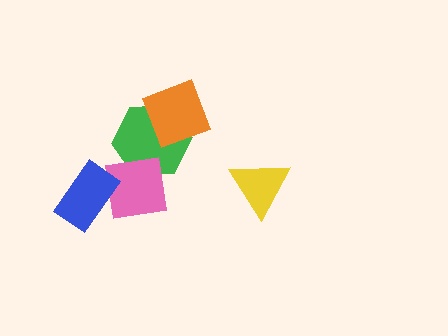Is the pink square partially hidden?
Yes, it is partially covered by another shape.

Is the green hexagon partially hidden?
Yes, it is partially covered by another shape.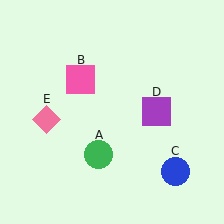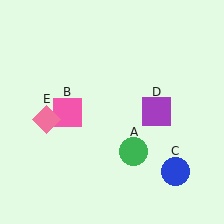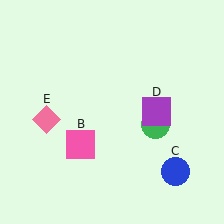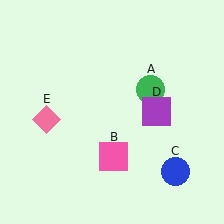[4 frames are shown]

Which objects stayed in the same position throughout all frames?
Blue circle (object C) and purple square (object D) and pink diamond (object E) remained stationary.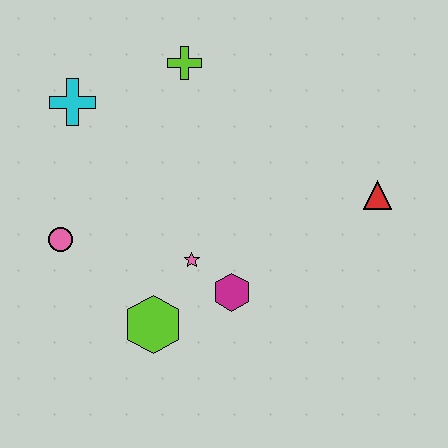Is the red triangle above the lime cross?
No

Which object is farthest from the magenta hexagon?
The cyan cross is farthest from the magenta hexagon.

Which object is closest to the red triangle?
The magenta hexagon is closest to the red triangle.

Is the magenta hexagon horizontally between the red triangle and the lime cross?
Yes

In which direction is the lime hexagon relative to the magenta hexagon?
The lime hexagon is to the left of the magenta hexagon.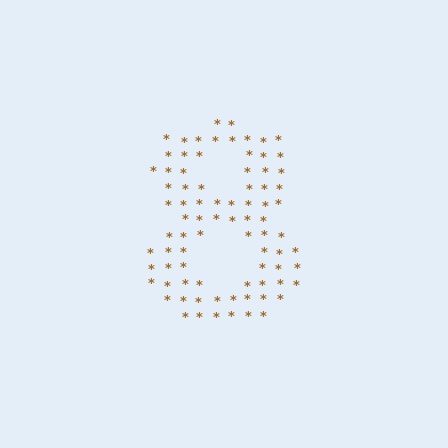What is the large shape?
The large shape is the digit 8.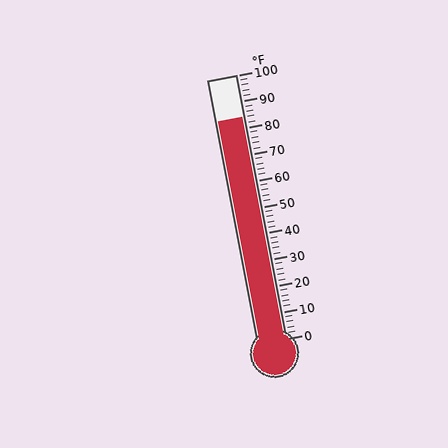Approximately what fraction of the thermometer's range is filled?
The thermometer is filled to approximately 85% of its range.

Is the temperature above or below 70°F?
The temperature is above 70°F.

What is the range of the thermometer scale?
The thermometer scale ranges from 0°F to 100°F.